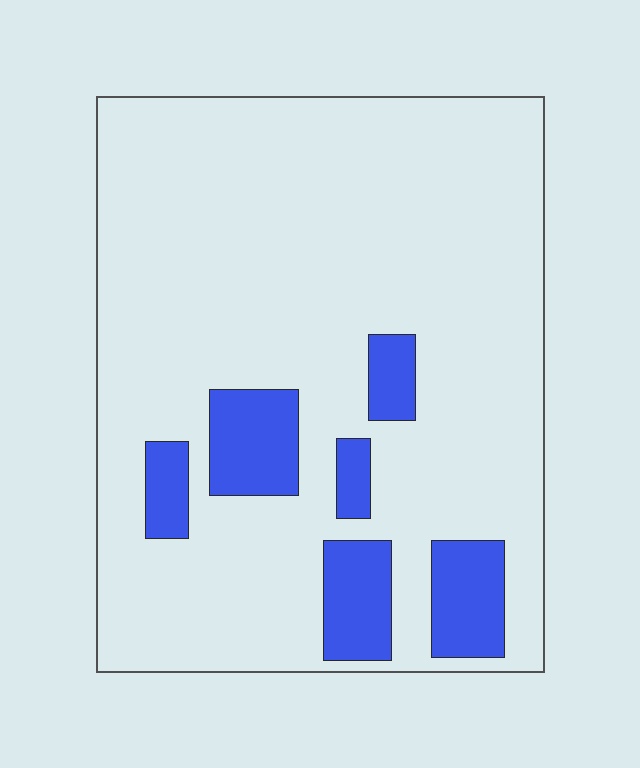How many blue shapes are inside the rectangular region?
6.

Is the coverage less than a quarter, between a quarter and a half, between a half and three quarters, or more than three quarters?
Less than a quarter.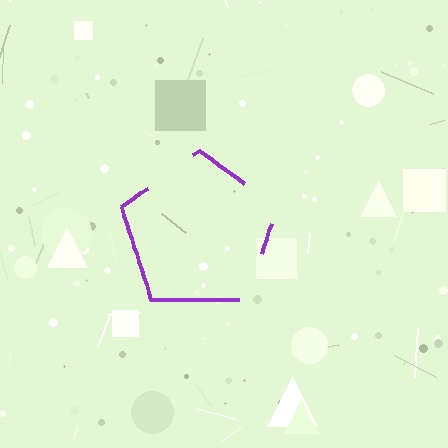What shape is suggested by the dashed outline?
The dashed outline suggests a pentagon.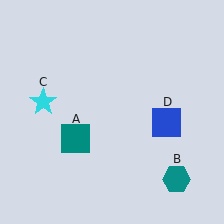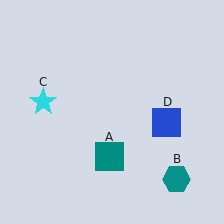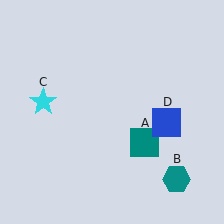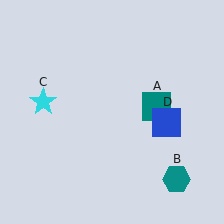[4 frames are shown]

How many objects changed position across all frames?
1 object changed position: teal square (object A).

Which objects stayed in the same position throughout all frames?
Teal hexagon (object B) and cyan star (object C) and blue square (object D) remained stationary.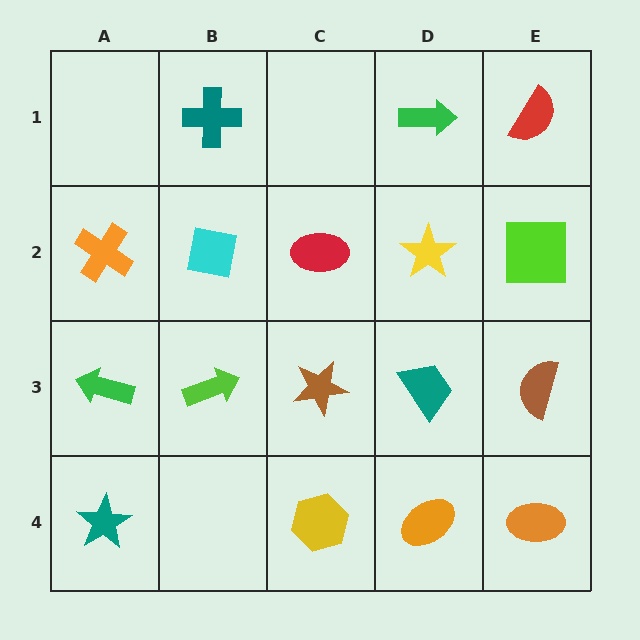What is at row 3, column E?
A brown semicircle.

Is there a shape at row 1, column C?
No, that cell is empty.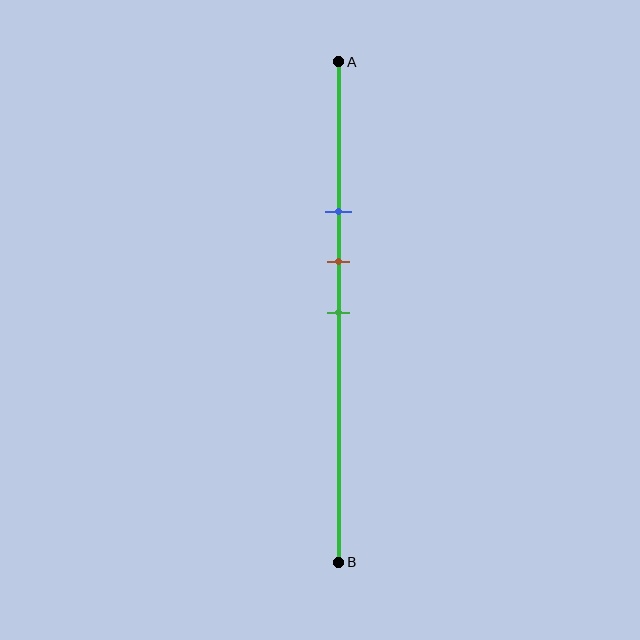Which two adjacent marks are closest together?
The brown and green marks are the closest adjacent pair.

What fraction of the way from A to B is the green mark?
The green mark is approximately 50% (0.5) of the way from A to B.